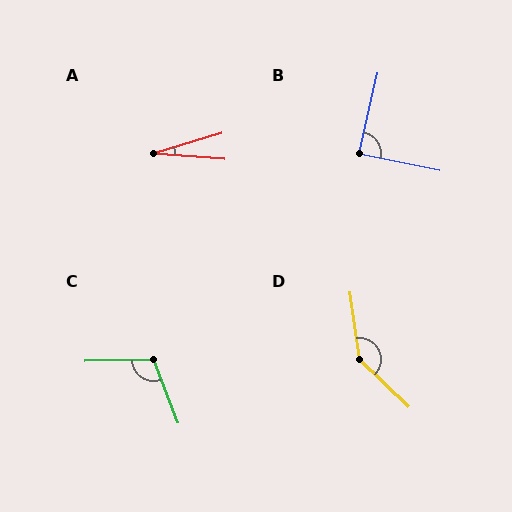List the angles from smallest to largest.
A (20°), B (89°), C (109°), D (142°).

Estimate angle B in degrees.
Approximately 89 degrees.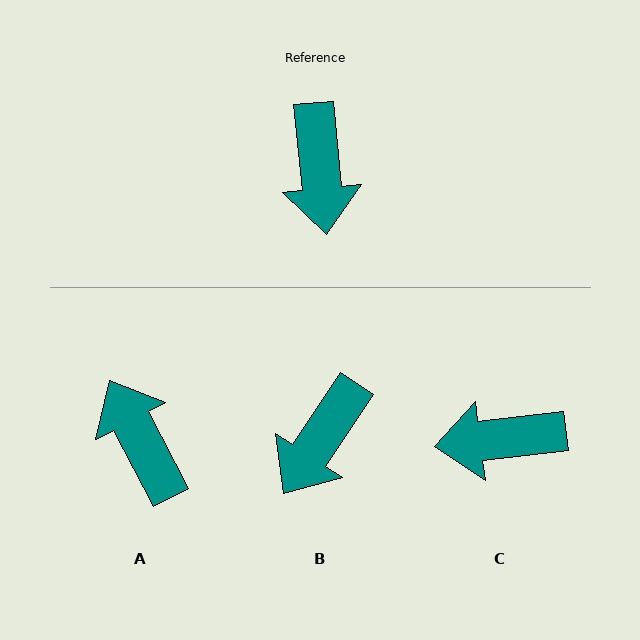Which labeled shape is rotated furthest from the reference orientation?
A, about 158 degrees away.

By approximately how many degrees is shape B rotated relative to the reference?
Approximately 39 degrees clockwise.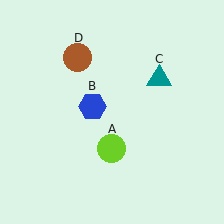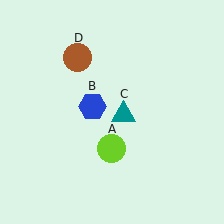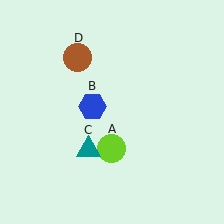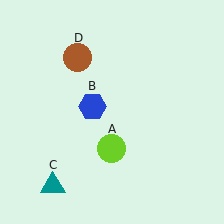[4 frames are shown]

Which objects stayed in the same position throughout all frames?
Lime circle (object A) and blue hexagon (object B) and brown circle (object D) remained stationary.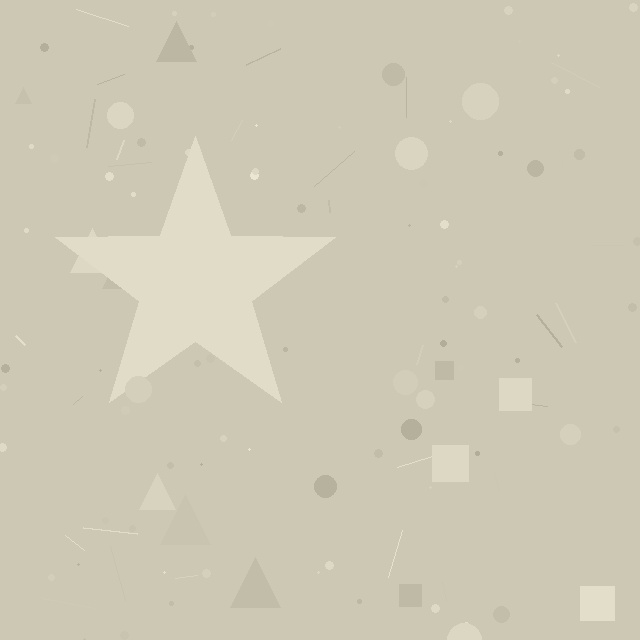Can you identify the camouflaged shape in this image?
The camouflaged shape is a star.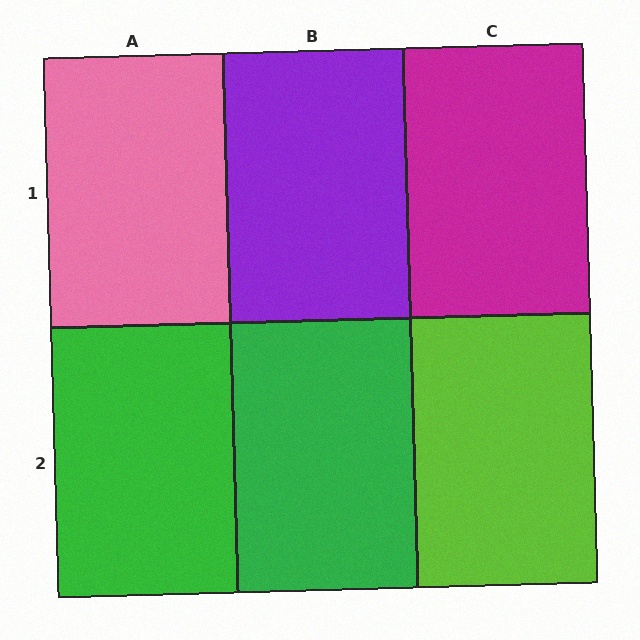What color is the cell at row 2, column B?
Green.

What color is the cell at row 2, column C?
Lime.